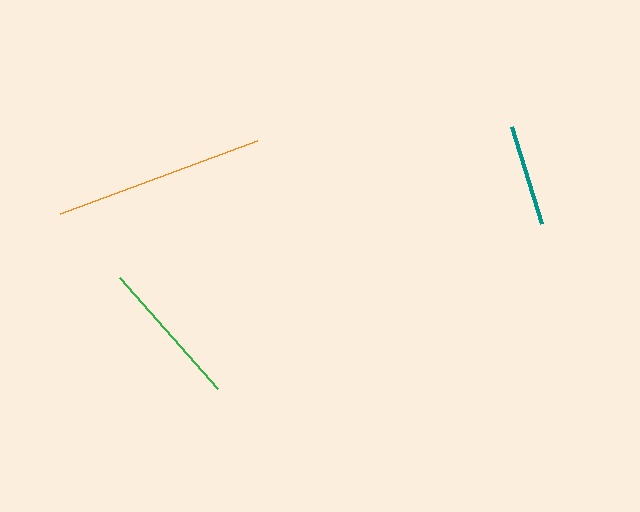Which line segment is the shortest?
The teal line is the shortest at approximately 102 pixels.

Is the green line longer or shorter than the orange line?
The orange line is longer than the green line.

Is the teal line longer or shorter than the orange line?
The orange line is longer than the teal line.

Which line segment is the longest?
The orange line is the longest at approximately 210 pixels.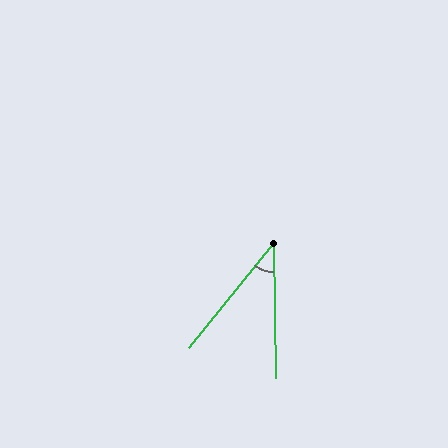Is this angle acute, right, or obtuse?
It is acute.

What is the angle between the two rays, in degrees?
Approximately 40 degrees.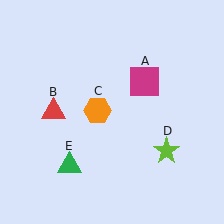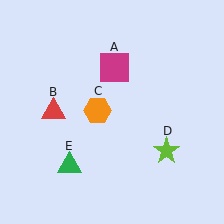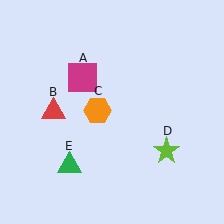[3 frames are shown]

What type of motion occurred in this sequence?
The magenta square (object A) rotated counterclockwise around the center of the scene.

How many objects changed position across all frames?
1 object changed position: magenta square (object A).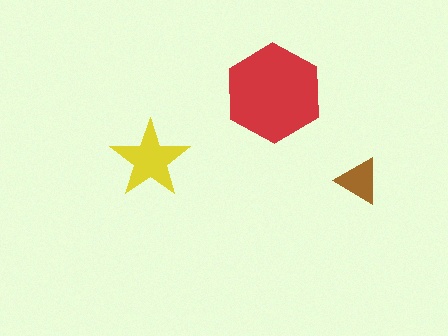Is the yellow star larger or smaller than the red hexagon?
Smaller.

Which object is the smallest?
The brown triangle.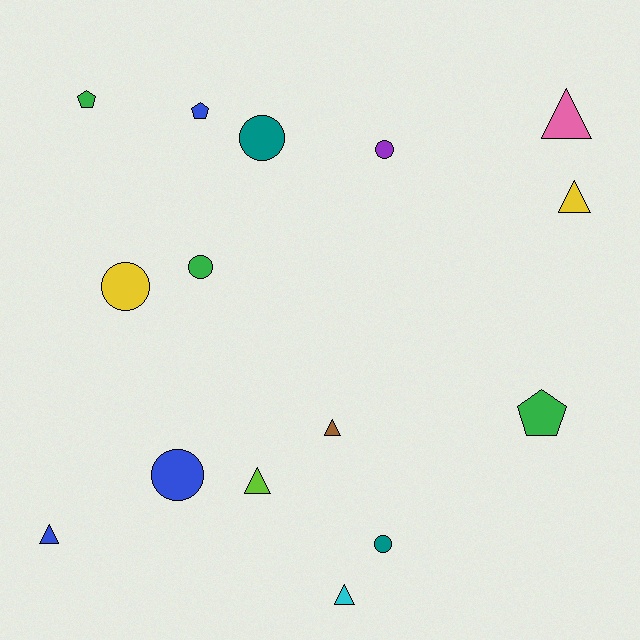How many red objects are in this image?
There are no red objects.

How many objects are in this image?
There are 15 objects.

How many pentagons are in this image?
There are 3 pentagons.